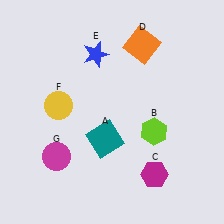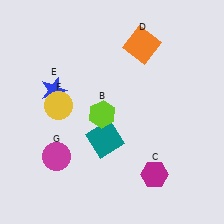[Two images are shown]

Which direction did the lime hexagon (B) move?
The lime hexagon (B) moved left.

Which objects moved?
The objects that moved are: the lime hexagon (B), the blue star (E).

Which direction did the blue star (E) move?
The blue star (E) moved left.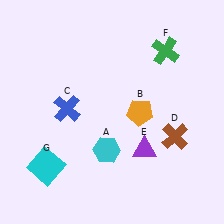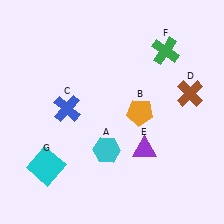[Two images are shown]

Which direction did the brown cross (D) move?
The brown cross (D) moved up.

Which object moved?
The brown cross (D) moved up.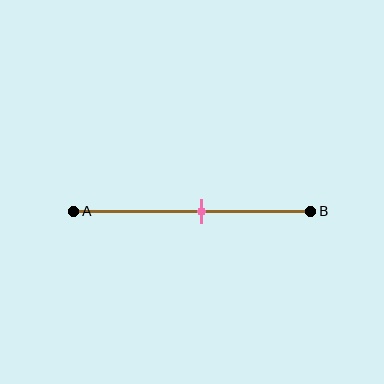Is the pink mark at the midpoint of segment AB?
No, the mark is at about 55% from A, not at the 50% midpoint.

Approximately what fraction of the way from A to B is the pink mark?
The pink mark is approximately 55% of the way from A to B.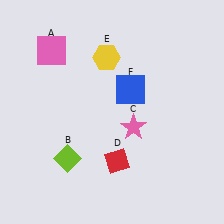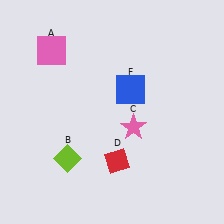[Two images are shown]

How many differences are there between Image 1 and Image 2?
There is 1 difference between the two images.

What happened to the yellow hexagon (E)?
The yellow hexagon (E) was removed in Image 2. It was in the top-left area of Image 1.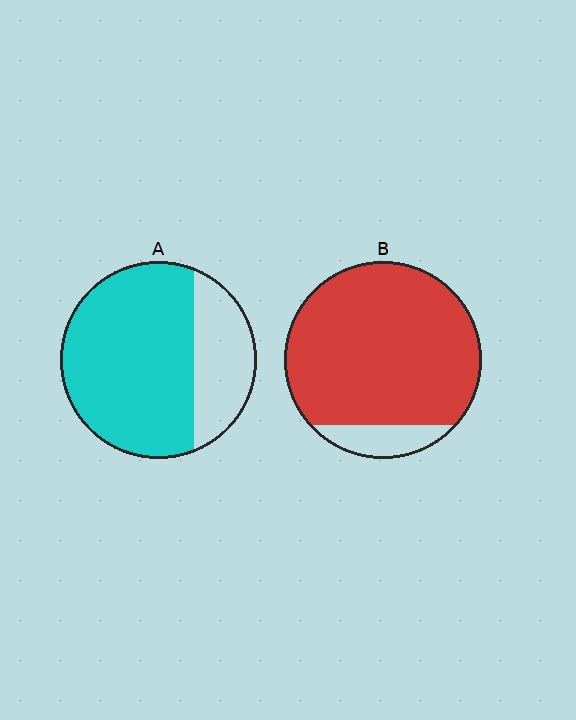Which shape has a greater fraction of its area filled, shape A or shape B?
Shape B.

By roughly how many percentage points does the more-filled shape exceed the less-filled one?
By roughly 15 percentage points (B over A).